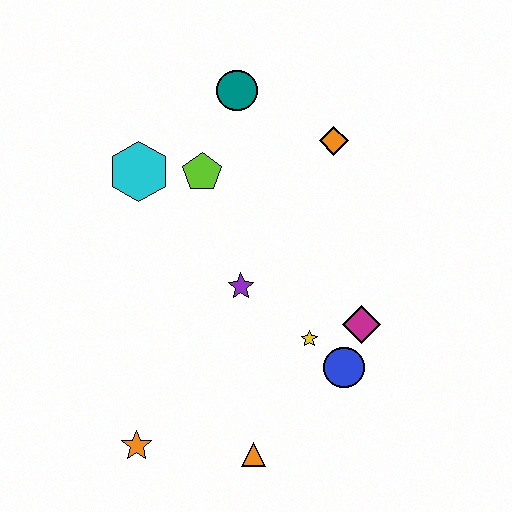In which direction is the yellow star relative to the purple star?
The yellow star is to the right of the purple star.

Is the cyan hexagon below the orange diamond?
Yes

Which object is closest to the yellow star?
The blue circle is closest to the yellow star.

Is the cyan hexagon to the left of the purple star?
Yes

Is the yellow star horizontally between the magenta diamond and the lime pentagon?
Yes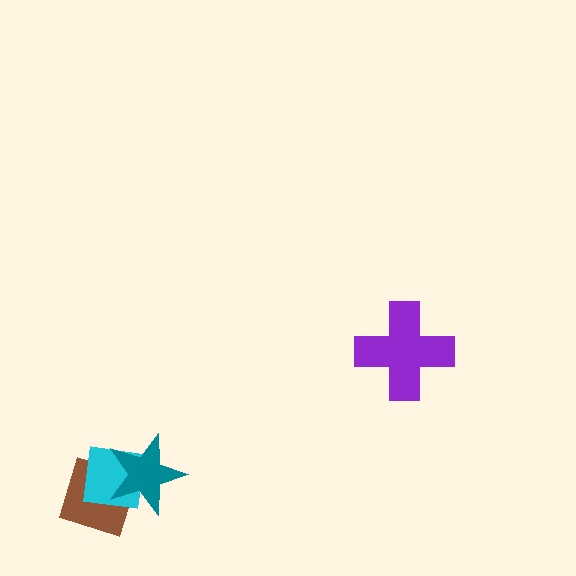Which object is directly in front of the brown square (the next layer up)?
The cyan square is directly in front of the brown square.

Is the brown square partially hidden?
Yes, it is partially covered by another shape.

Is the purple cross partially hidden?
No, no other shape covers it.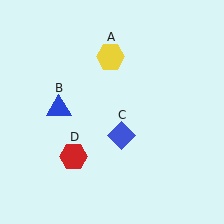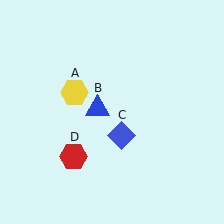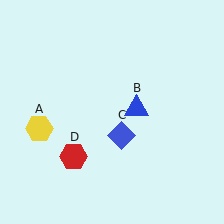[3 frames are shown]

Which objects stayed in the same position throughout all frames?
Blue diamond (object C) and red hexagon (object D) remained stationary.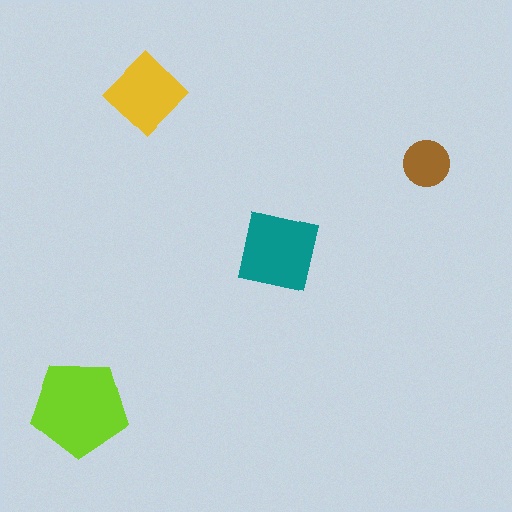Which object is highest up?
The yellow diamond is topmost.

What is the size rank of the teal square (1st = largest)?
2nd.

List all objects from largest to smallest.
The lime pentagon, the teal square, the yellow diamond, the brown circle.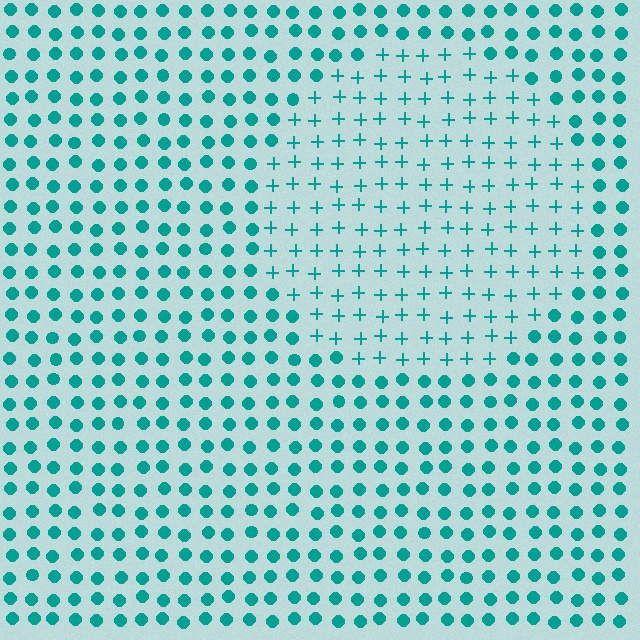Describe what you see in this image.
The image is filled with small teal elements arranged in a uniform grid. A circle-shaped region contains plus signs, while the surrounding area contains circles. The boundary is defined purely by the change in element shape.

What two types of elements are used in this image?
The image uses plus signs inside the circle region and circles outside it.